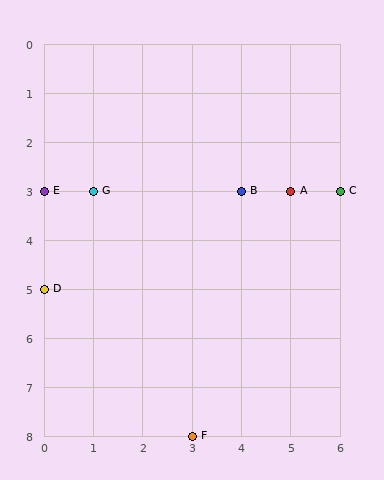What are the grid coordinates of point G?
Point G is at grid coordinates (1, 3).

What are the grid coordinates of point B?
Point B is at grid coordinates (4, 3).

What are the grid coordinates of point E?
Point E is at grid coordinates (0, 3).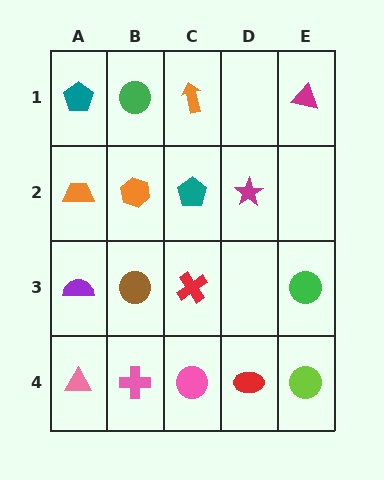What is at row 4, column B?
A pink cross.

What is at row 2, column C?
A teal pentagon.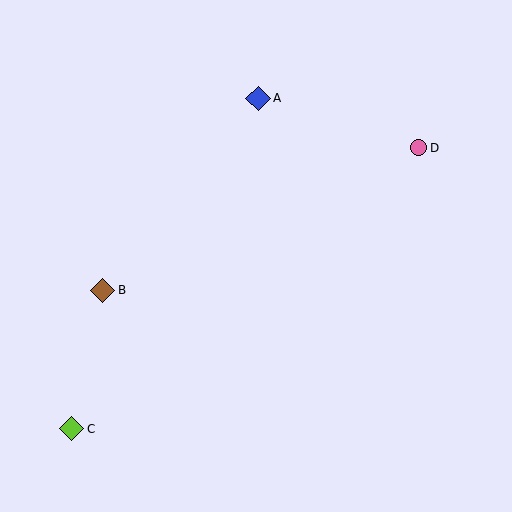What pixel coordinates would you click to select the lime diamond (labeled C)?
Click at (72, 429) to select the lime diamond C.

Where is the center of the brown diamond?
The center of the brown diamond is at (103, 290).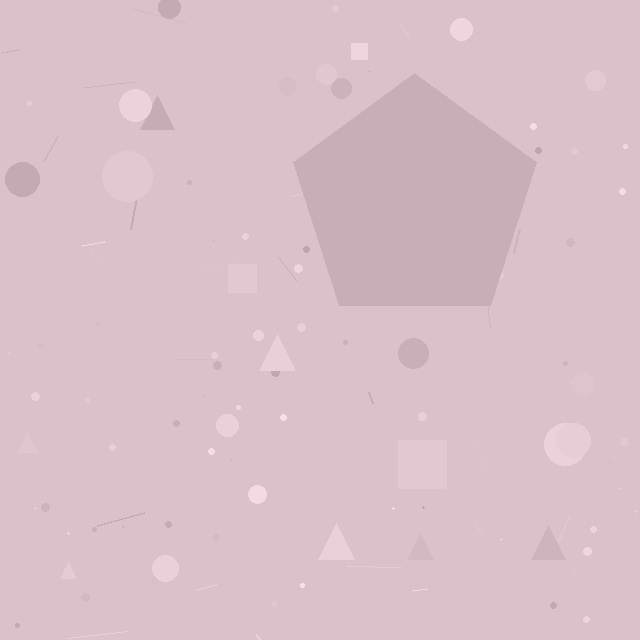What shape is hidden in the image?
A pentagon is hidden in the image.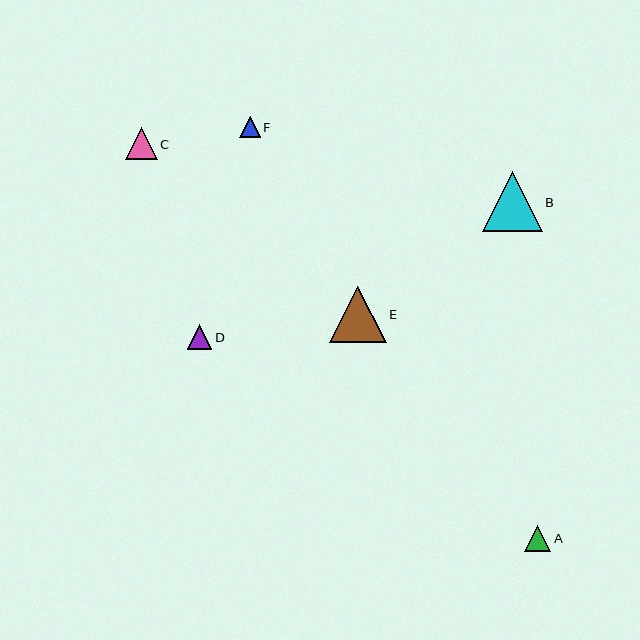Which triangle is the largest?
Triangle B is the largest with a size of approximately 59 pixels.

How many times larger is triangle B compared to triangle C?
Triangle B is approximately 1.9 times the size of triangle C.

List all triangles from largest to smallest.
From largest to smallest: B, E, C, A, D, F.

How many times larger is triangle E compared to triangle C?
Triangle E is approximately 1.8 times the size of triangle C.